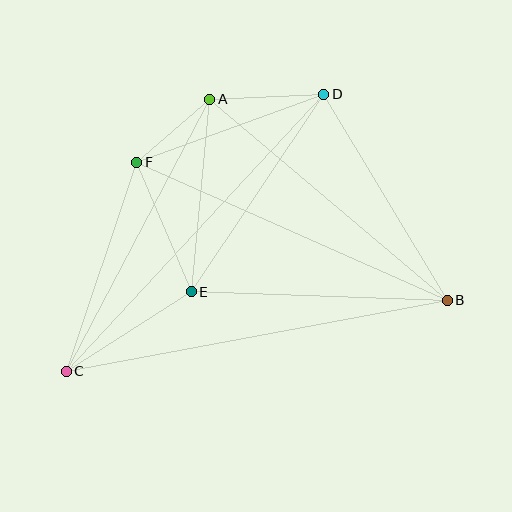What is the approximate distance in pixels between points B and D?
The distance between B and D is approximately 240 pixels.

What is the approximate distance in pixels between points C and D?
The distance between C and D is approximately 378 pixels.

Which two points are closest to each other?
Points A and F are closest to each other.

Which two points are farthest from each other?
Points B and C are farthest from each other.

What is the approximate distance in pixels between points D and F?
The distance between D and F is approximately 199 pixels.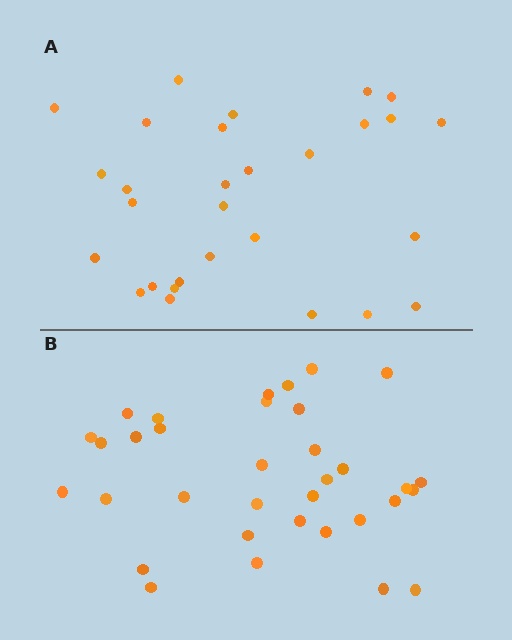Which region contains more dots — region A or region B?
Region B (the bottom region) has more dots.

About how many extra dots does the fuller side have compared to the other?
Region B has about 5 more dots than region A.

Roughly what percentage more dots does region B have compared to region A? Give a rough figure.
About 15% more.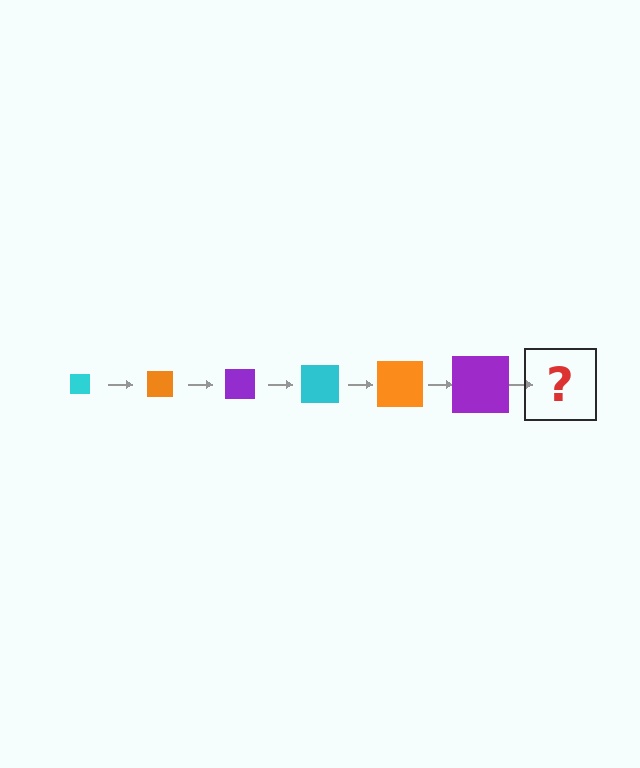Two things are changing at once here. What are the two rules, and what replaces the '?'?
The two rules are that the square grows larger each step and the color cycles through cyan, orange, and purple. The '?' should be a cyan square, larger than the previous one.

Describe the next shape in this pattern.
It should be a cyan square, larger than the previous one.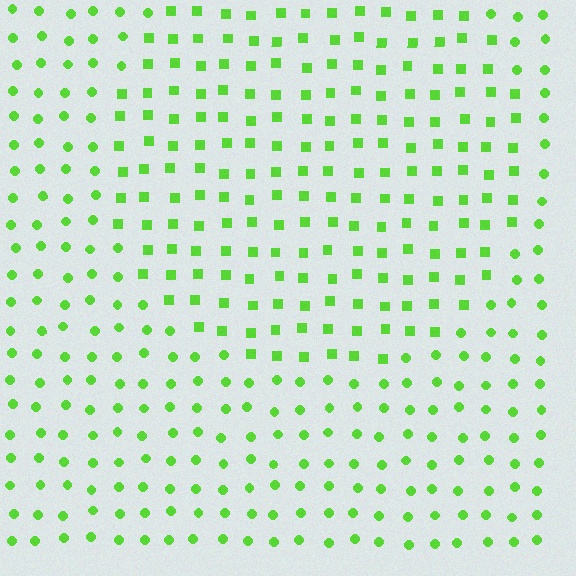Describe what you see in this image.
The image is filled with small lime elements arranged in a uniform grid. A circle-shaped region contains squares, while the surrounding area contains circles. The boundary is defined purely by the change in element shape.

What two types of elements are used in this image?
The image uses squares inside the circle region and circles outside it.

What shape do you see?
I see a circle.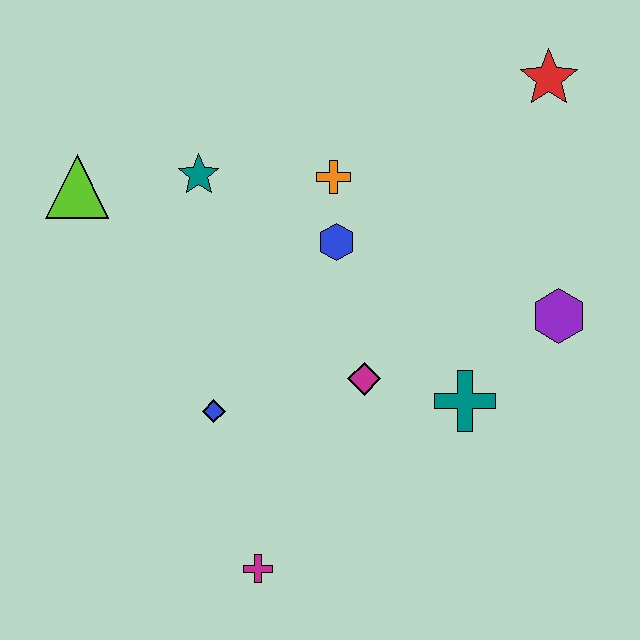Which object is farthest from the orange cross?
The magenta cross is farthest from the orange cross.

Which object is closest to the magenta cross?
The blue diamond is closest to the magenta cross.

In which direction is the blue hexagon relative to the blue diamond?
The blue hexagon is above the blue diamond.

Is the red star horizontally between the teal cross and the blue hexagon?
No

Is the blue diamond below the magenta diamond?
Yes